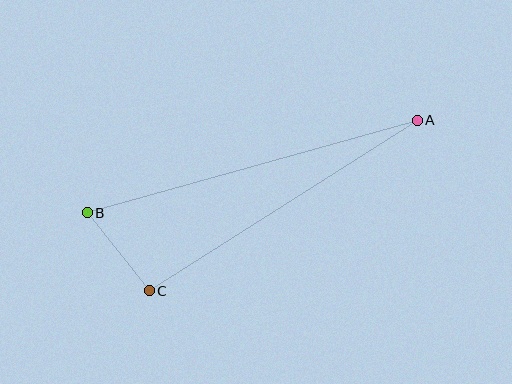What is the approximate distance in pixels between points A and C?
The distance between A and C is approximately 318 pixels.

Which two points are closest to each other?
Points B and C are closest to each other.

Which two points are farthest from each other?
Points A and B are farthest from each other.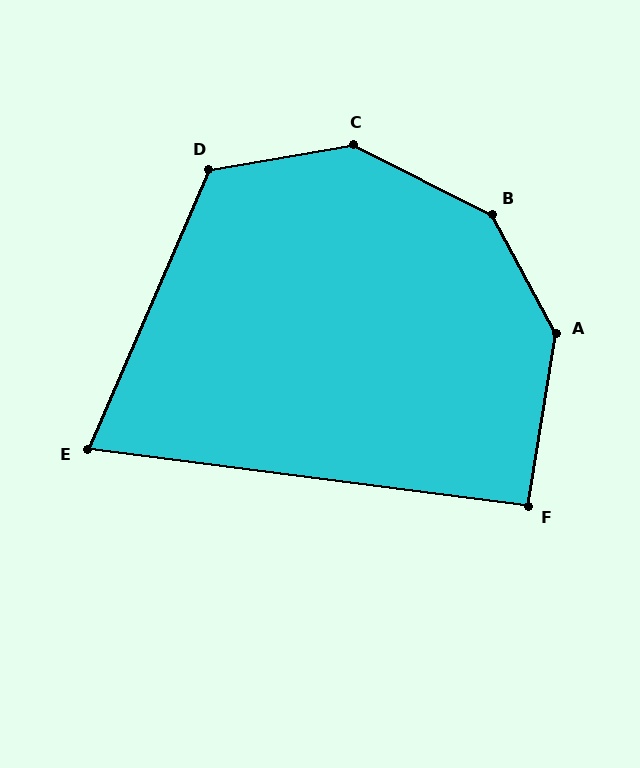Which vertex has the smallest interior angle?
E, at approximately 74 degrees.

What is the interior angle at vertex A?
Approximately 143 degrees (obtuse).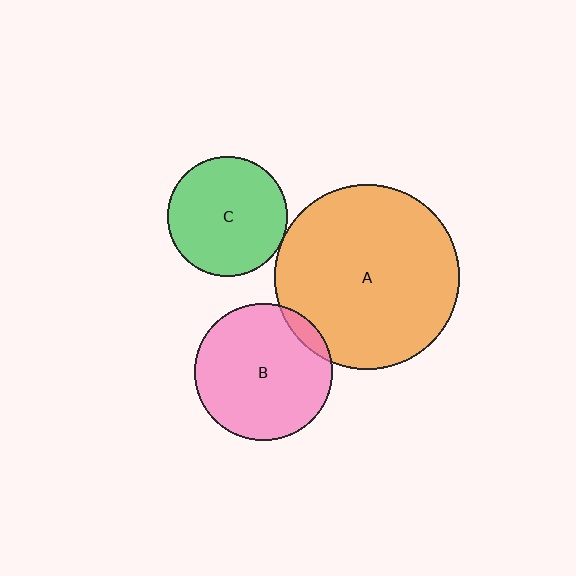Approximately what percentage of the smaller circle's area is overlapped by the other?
Approximately 5%.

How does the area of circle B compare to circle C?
Approximately 1.3 times.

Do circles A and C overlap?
Yes.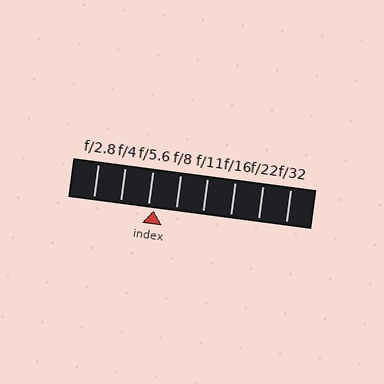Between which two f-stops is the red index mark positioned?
The index mark is between f/5.6 and f/8.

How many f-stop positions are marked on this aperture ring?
There are 8 f-stop positions marked.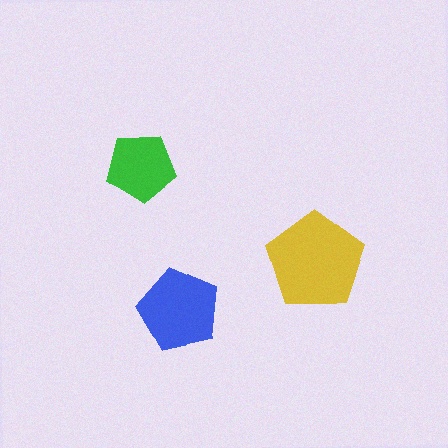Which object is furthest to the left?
The green pentagon is leftmost.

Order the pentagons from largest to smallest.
the yellow one, the blue one, the green one.